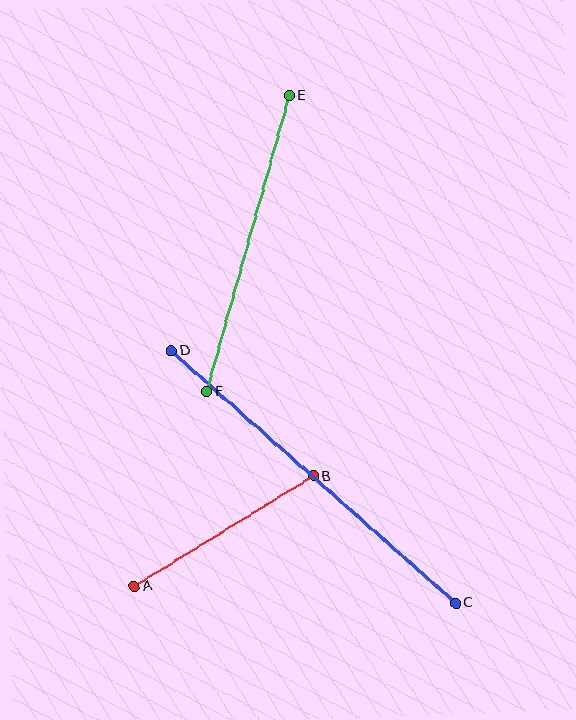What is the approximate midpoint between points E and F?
The midpoint is at approximately (248, 243) pixels.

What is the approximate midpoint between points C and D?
The midpoint is at approximately (313, 477) pixels.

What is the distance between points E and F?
The distance is approximately 307 pixels.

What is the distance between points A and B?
The distance is approximately 211 pixels.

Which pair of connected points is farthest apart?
Points C and D are farthest apart.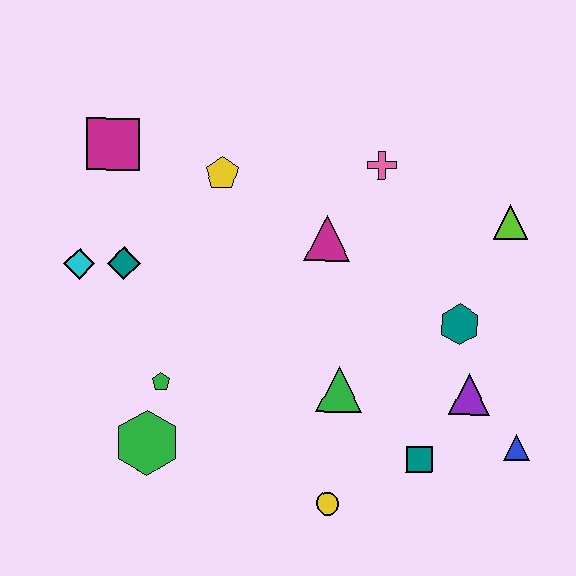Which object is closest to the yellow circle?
The teal square is closest to the yellow circle.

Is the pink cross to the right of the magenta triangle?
Yes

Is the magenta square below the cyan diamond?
No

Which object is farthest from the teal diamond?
The blue triangle is farthest from the teal diamond.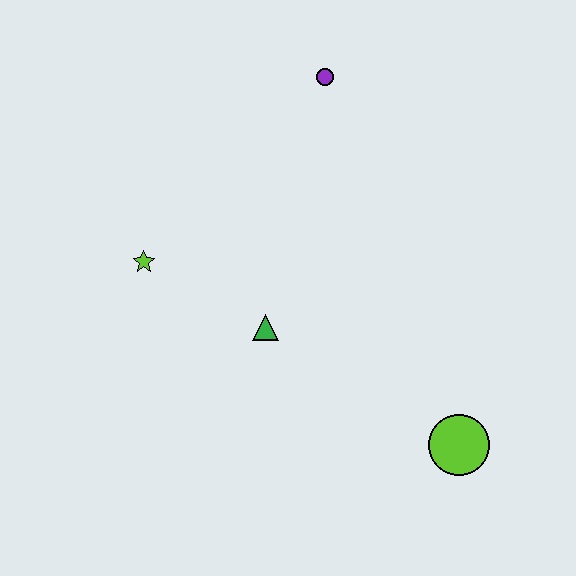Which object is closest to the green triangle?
The lime star is closest to the green triangle.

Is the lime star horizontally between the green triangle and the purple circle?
No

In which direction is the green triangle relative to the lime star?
The green triangle is to the right of the lime star.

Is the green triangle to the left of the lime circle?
Yes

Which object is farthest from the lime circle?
The purple circle is farthest from the lime circle.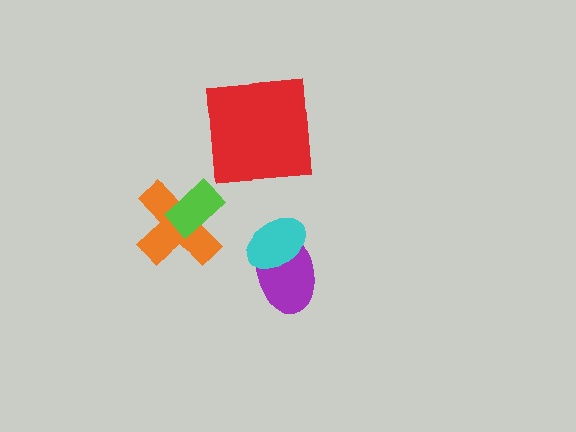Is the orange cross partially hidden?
Yes, it is partially covered by another shape.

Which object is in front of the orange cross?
The lime rectangle is in front of the orange cross.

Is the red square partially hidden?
No, no other shape covers it.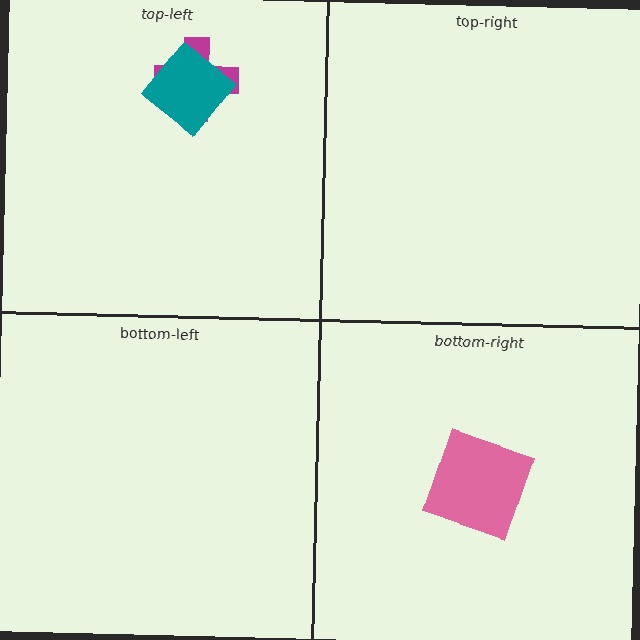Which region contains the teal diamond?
The top-left region.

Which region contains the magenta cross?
The top-left region.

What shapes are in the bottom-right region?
The pink square.